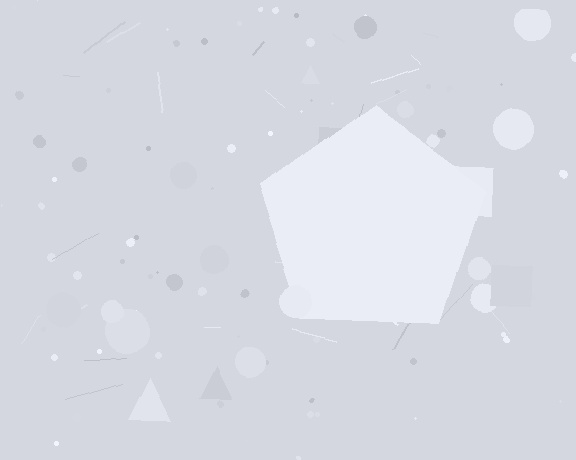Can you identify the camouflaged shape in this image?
The camouflaged shape is a pentagon.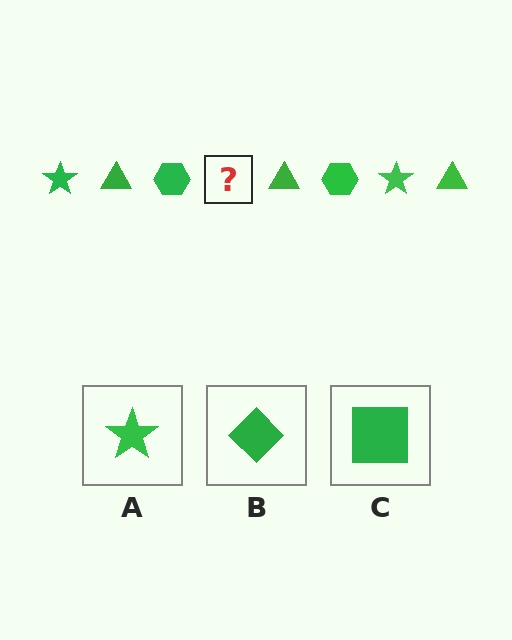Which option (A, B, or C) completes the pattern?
A.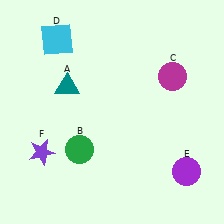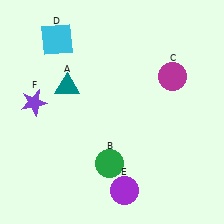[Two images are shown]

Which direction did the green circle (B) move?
The green circle (B) moved right.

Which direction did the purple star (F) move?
The purple star (F) moved up.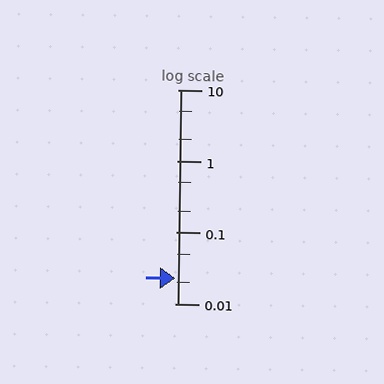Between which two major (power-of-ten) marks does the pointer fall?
The pointer is between 0.01 and 0.1.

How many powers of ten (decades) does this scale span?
The scale spans 3 decades, from 0.01 to 10.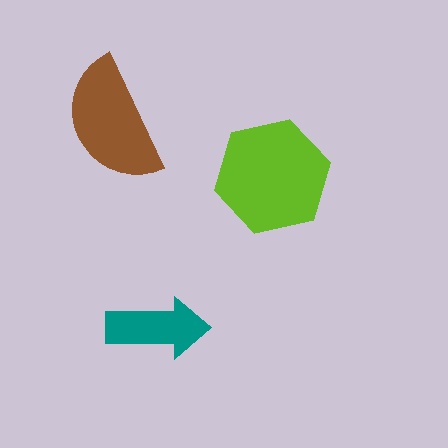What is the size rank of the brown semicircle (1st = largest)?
2nd.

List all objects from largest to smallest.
The lime hexagon, the brown semicircle, the teal arrow.